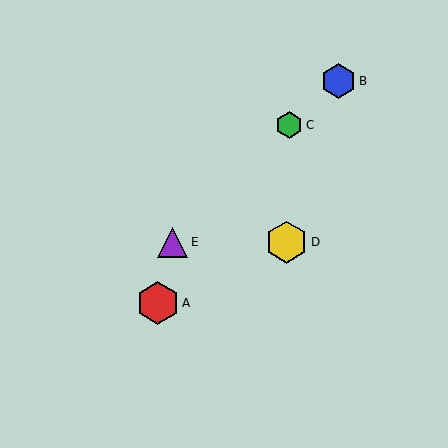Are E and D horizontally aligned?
Yes, both are at y≈242.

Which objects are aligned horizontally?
Objects D, E are aligned horizontally.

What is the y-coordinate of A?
Object A is at y≈303.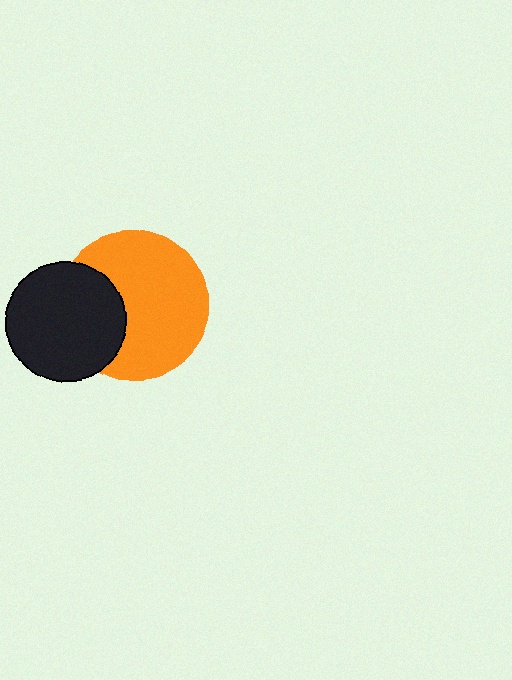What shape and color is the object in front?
The object in front is a black circle.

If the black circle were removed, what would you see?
You would see the complete orange circle.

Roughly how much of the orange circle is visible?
Most of it is visible (roughly 70%).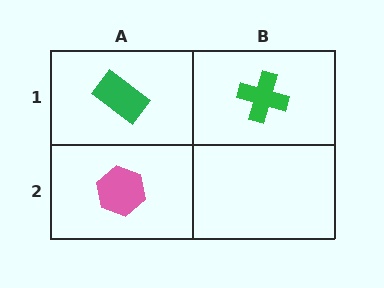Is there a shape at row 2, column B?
No, that cell is empty.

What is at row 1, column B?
A green cross.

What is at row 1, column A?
A green rectangle.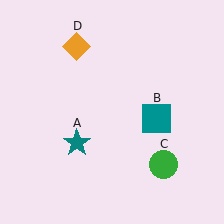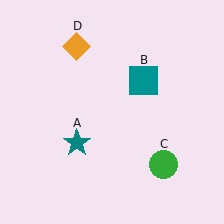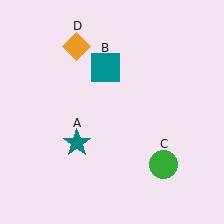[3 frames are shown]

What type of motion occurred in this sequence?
The teal square (object B) rotated counterclockwise around the center of the scene.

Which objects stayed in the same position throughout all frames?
Teal star (object A) and green circle (object C) and orange diamond (object D) remained stationary.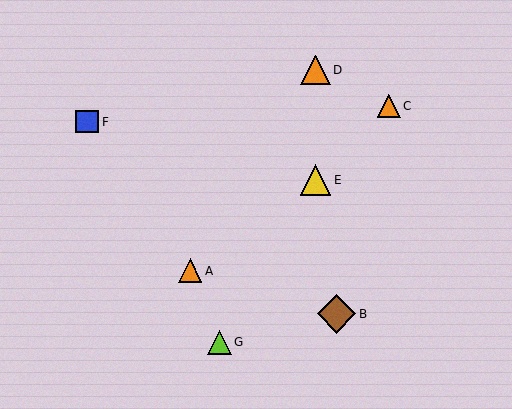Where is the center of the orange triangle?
The center of the orange triangle is at (190, 271).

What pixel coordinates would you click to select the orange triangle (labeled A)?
Click at (190, 271) to select the orange triangle A.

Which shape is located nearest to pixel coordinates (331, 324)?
The brown diamond (labeled B) at (336, 314) is nearest to that location.